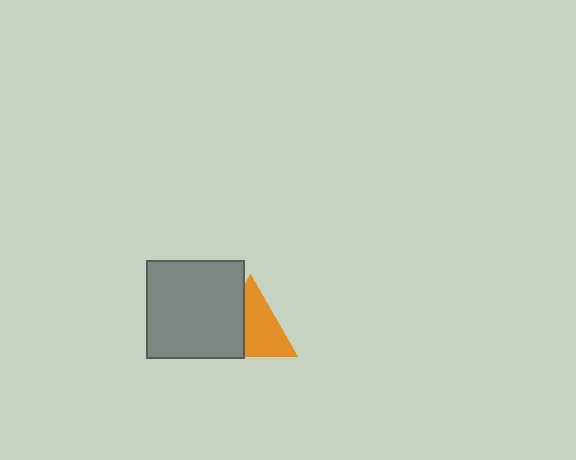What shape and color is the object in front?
The object in front is a gray square.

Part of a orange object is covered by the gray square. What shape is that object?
It is a triangle.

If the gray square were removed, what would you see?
You would see the complete orange triangle.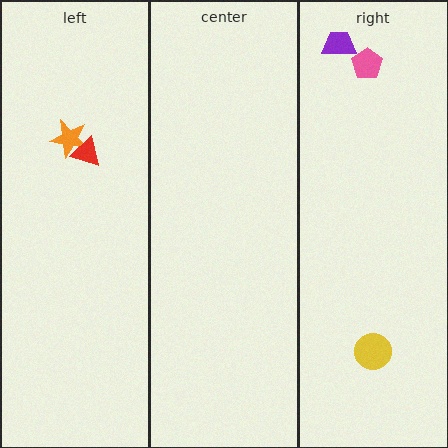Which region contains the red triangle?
The left region.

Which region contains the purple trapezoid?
The right region.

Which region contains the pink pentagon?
The right region.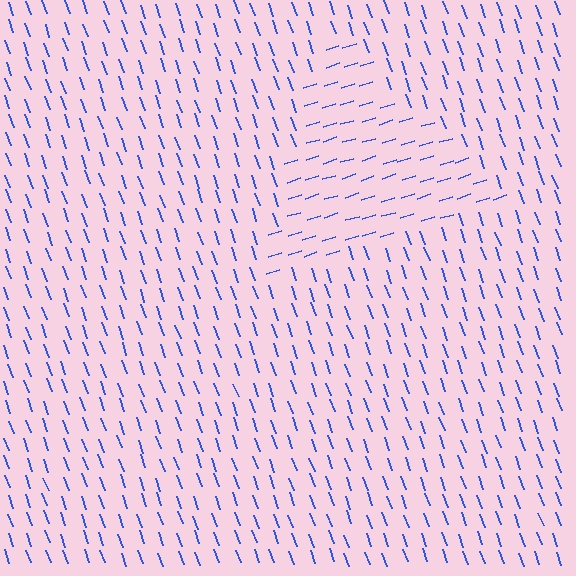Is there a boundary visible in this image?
Yes, there is a texture boundary formed by a change in line orientation.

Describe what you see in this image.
The image is filled with small blue line segments. A triangle region in the image has lines oriented differently from the surrounding lines, creating a visible texture boundary.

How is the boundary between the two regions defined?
The boundary is defined purely by a change in line orientation (approximately 88 degrees difference). All lines are the same color and thickness.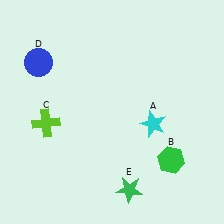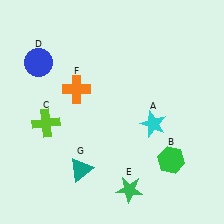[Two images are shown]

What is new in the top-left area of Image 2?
An orange cross (F) was added in the top-left area of Image 2.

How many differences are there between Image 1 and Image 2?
There are 2 differences between the two images.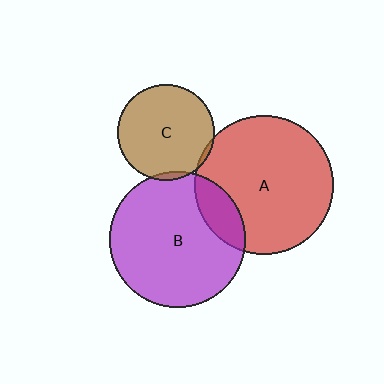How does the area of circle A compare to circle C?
Approximately 2.1 times.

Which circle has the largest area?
Circle A (red).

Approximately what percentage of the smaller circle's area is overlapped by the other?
Approximately 5%.